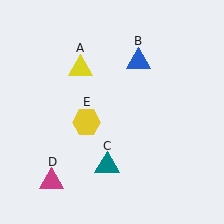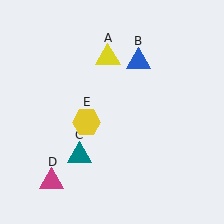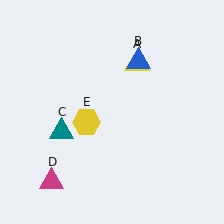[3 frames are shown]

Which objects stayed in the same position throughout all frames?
Blue triangle (object B) and magenta triangle (object D) and yellow hexagon (object E) remained stationary.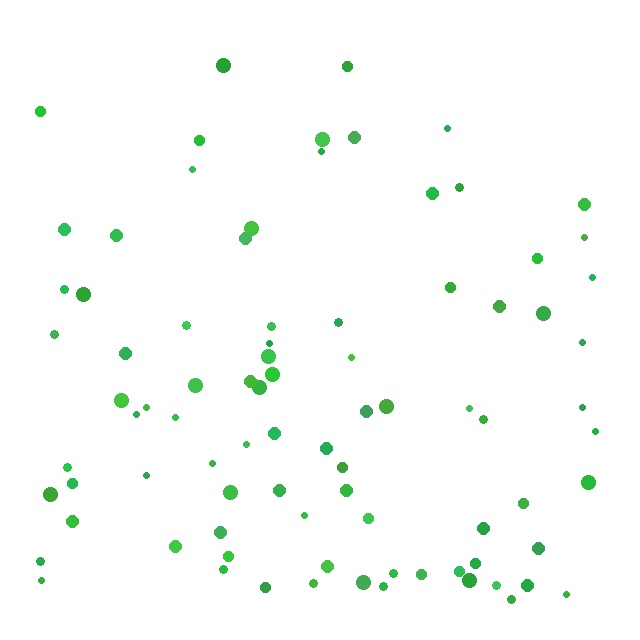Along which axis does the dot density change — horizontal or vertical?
Vertical.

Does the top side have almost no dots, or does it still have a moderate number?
Still a moderate number, just noticeably fewer than the bottom.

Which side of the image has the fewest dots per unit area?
The top.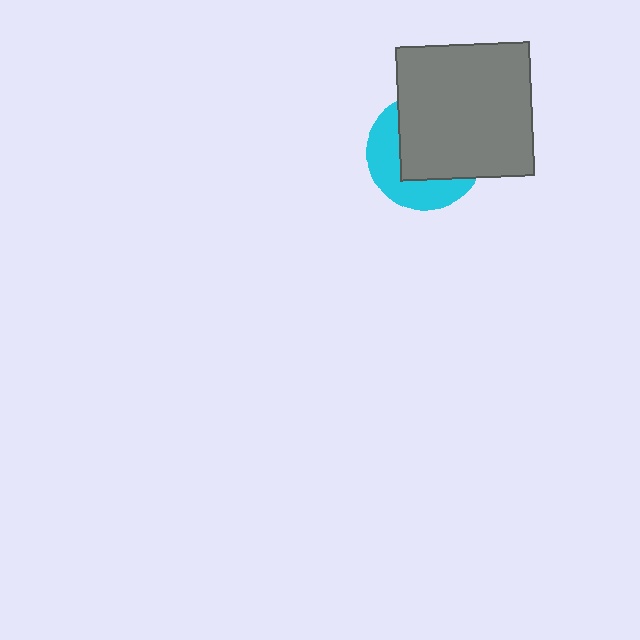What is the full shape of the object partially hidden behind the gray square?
The partially hidden object is a cyan circle.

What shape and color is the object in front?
The object in front is a gray square.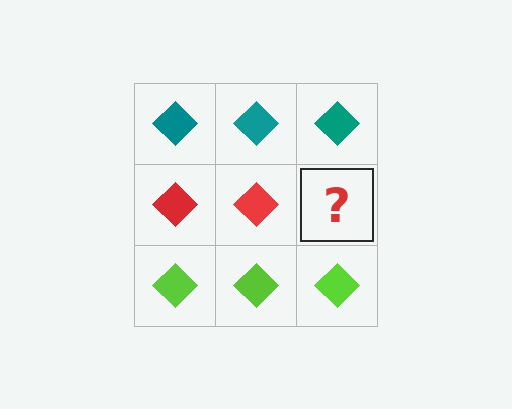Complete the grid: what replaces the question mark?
The question mark should be replaced with a red diamond.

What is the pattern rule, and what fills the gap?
The rule is that each row has a consistent color. The gap should be filled with a red diamond.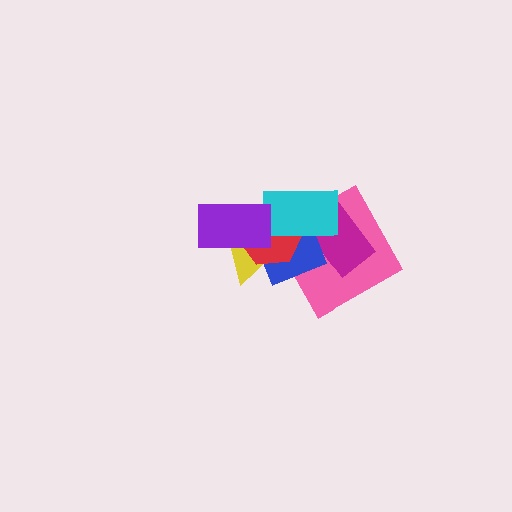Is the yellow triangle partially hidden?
Yes, it is partially covered by another shape.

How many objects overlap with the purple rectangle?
3 objects overlap with the purple rectangle.